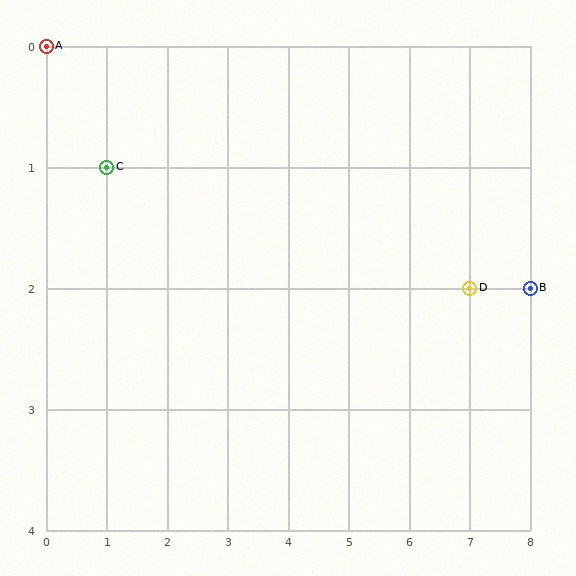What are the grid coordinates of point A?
Point A is at grid coordinates (0, 0).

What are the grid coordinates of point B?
Point B is at grid coordinates (8, 2).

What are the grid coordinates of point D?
Point D is at grid coordinates (7, 2).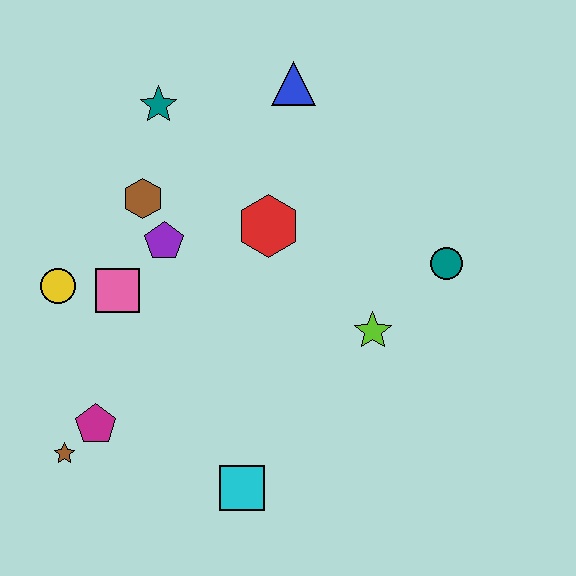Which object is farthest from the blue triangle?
The brown star is farthest from the blue triangle.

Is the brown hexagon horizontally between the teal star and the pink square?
Yes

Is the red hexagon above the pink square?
Yes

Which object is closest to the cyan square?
The magenta pentagon is closest to the cyan square.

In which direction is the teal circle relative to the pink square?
The teal circle is to the right of the pink square.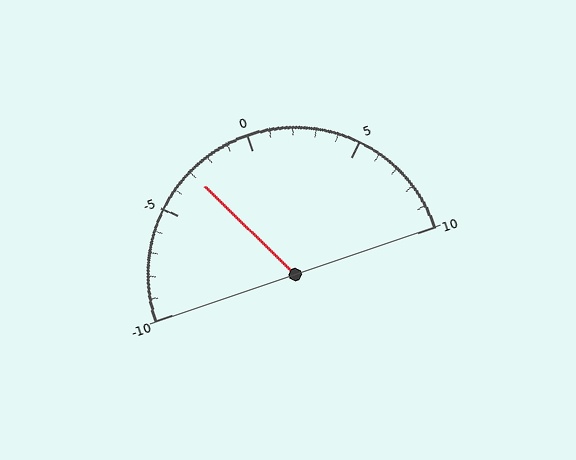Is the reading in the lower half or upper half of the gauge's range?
The reading is in the lower half of the range (-10 to 10).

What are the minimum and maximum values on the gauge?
The gauge ranges from -10 to 10.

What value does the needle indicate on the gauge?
The needle indicates approximately -3.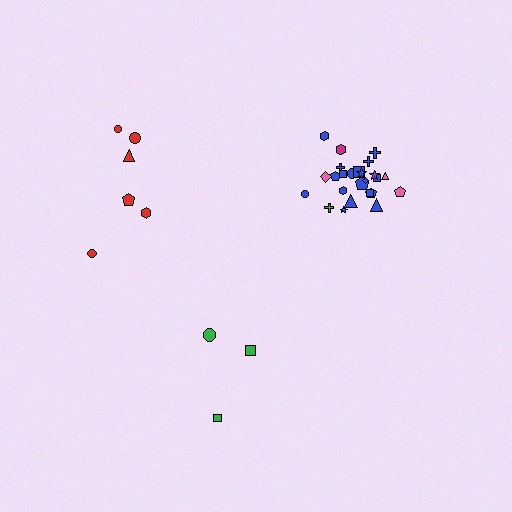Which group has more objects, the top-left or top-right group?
The top-right group.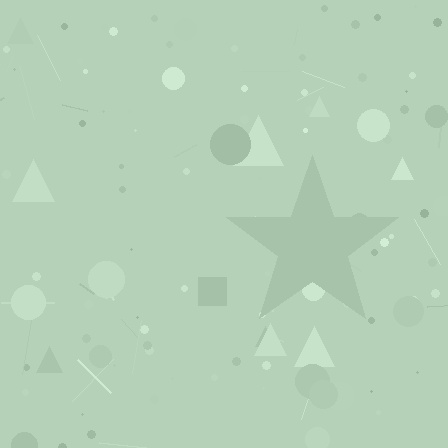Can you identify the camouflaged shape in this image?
The camouflaged shape is a star.